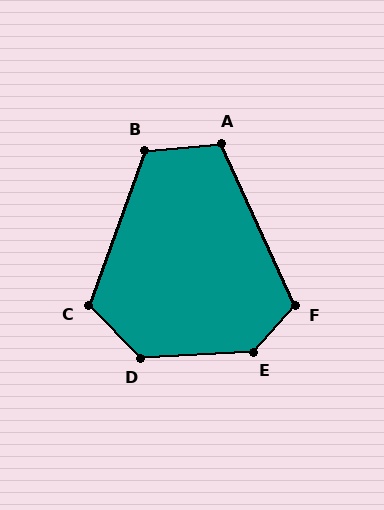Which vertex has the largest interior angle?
E, at approximately 135 degrees.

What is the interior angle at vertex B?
Approximately 115 degrees (obtuse).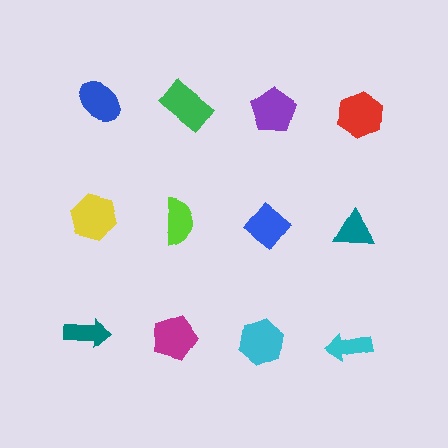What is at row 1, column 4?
A red hexagon.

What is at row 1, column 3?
A purple pentagon.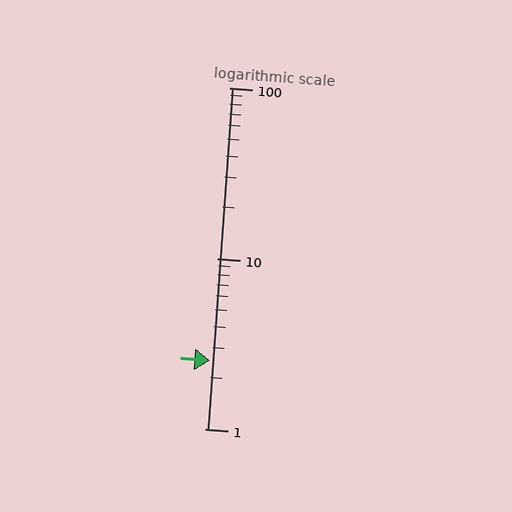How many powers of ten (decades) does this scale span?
The scale spans 2 decades, from 1 to 100.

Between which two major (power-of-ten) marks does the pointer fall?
The pointer is between 1 and 10.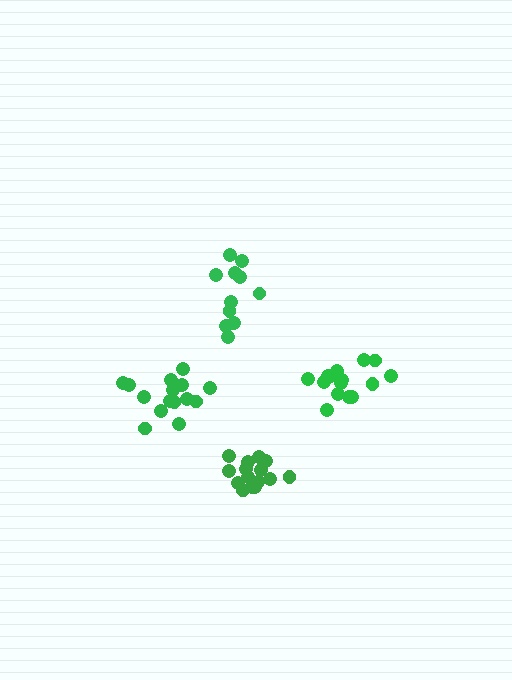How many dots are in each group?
Group 1: 11 dots, Group 2: 15 dots, Group 3: 15 dots, Group 4: 15 dots (56 total).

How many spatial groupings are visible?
There are 4 spatial groupings.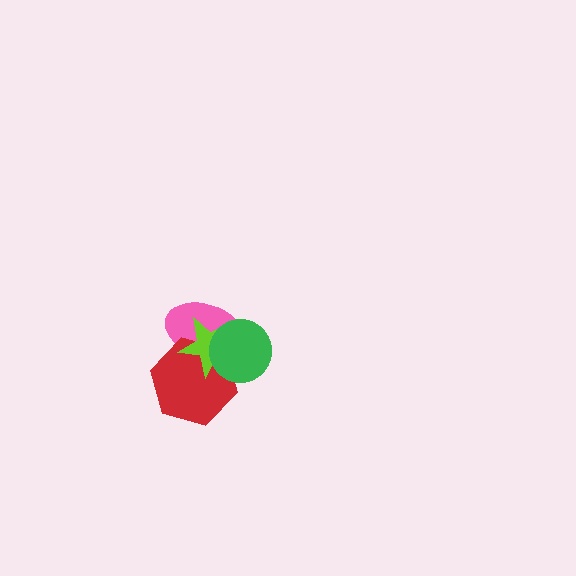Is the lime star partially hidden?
Yes, it is partially covered by another shape.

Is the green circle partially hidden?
No, no other shape covers it.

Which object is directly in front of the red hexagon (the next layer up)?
The lime star is directly in front of the red hexagon.